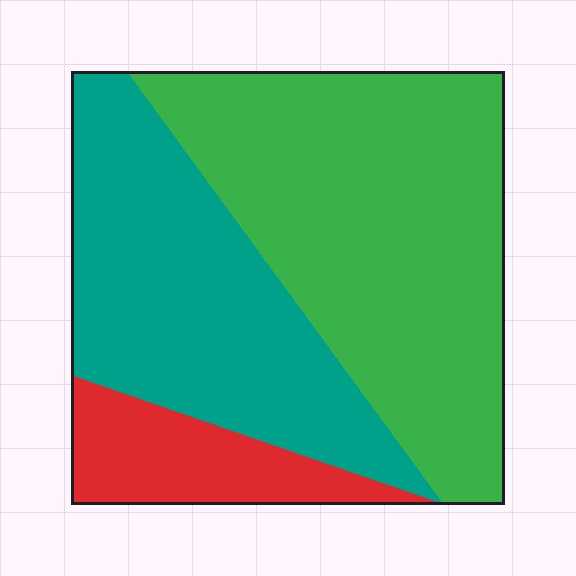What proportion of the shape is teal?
Teal takes up between a quarter and a half of the shape.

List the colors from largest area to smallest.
From largest to smallest: green, teal, red.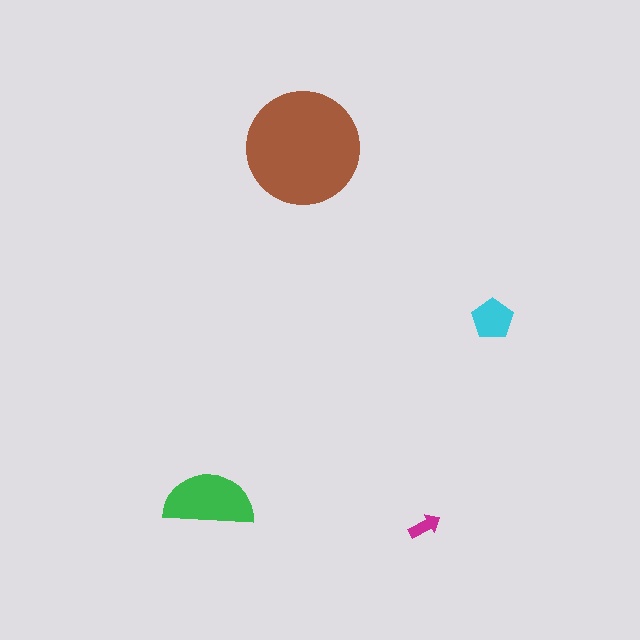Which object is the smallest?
The magenta arrow.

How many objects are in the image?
There are 4 objects in the image.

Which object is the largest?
The brown circle.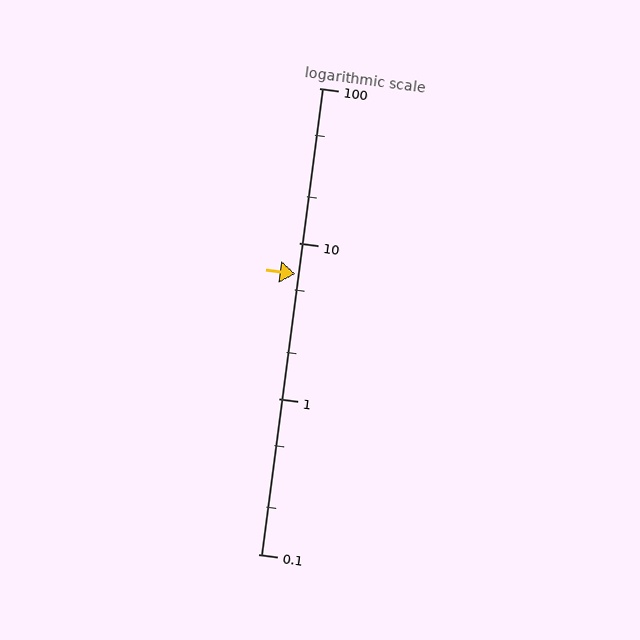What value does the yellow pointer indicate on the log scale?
The pointer indicates approximately 6.4.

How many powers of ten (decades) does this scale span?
The scale spans 3 decades, from 0.1 to 100.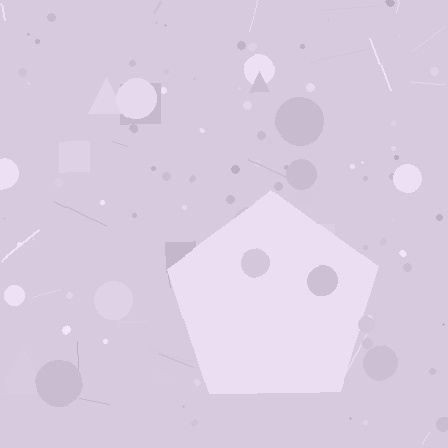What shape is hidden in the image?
A pentagon is hidden in the image.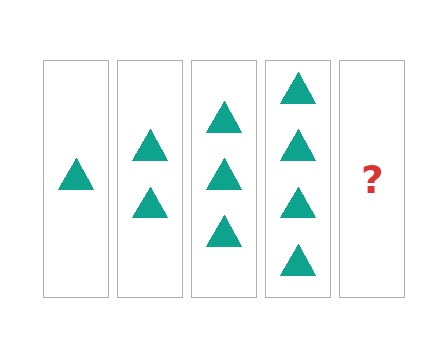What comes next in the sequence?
The next element should be 5 triangles.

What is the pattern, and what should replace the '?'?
The pattern is that each step adds one more triangle. The '?' should be 5 triangles.